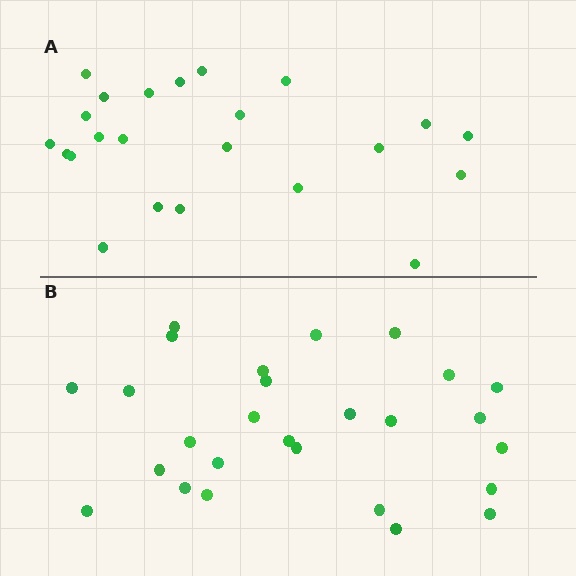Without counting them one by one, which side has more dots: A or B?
Region B (the bottom region) has more dots.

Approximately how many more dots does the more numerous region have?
Region B has about 4 more dots than region A.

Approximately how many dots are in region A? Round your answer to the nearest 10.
About 20 dots. (The exact count is 23, which rounds to 20.)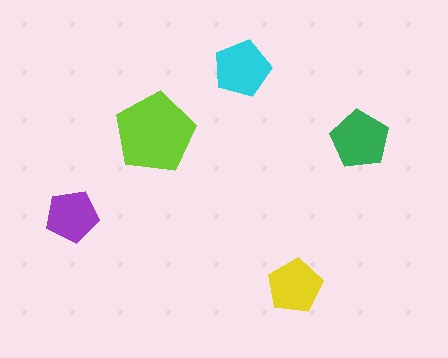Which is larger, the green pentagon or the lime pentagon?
The lime one.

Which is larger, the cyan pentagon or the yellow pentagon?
The cyan one.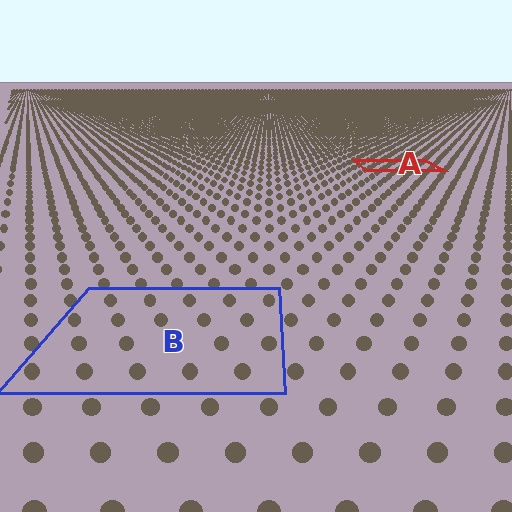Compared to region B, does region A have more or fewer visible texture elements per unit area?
Region A has more texture elements per unit area — they are packed more densely because it is farther away.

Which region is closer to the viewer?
Region B is closer. The texture elements there are larger and more spread out.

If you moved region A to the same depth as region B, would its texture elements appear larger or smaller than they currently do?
They would appear larger. At a closer depth, the same texture elements are projected at a bigger on-screen size.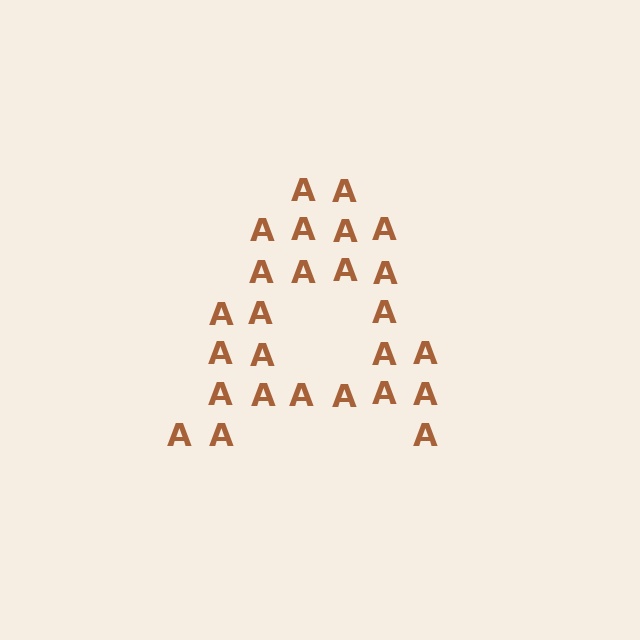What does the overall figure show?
The overall figure shows the letter A.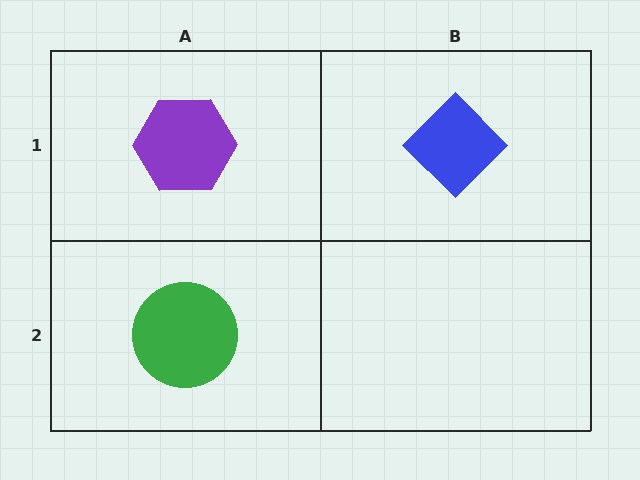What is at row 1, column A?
A purple hexagon.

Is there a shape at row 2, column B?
No, that cell is empty.